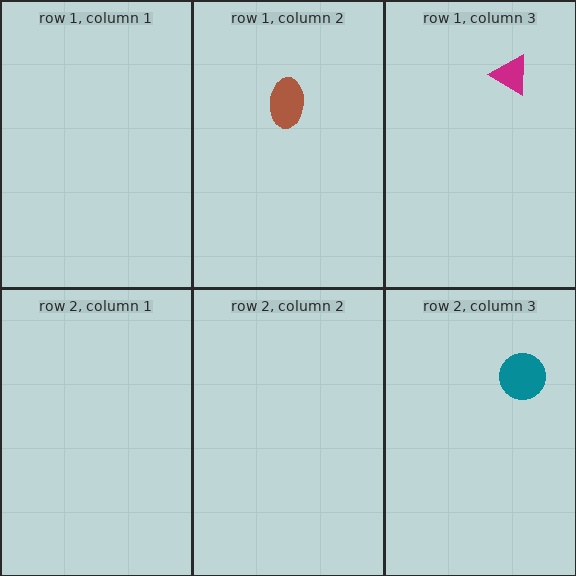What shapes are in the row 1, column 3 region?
The magenta triangle.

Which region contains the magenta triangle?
The row 1, column 3 region.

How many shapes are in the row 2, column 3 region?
1.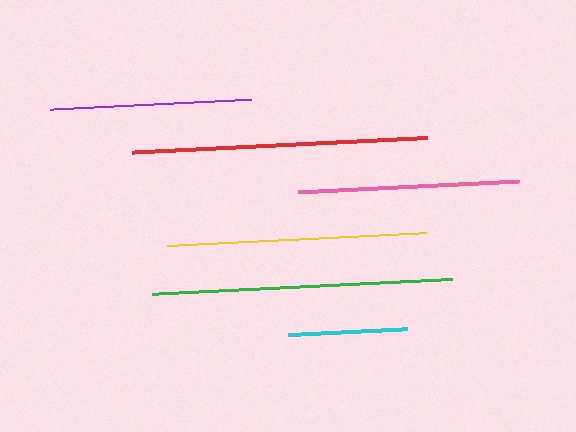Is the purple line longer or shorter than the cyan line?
The purple line is longer than the cyan line.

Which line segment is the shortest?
The cyan line is the shortest at approximately 118 pixels.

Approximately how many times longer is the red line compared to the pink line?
The red line is approximately 1.3 times the length of the pink line.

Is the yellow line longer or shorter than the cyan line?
The yellow line is longer than the cyan line.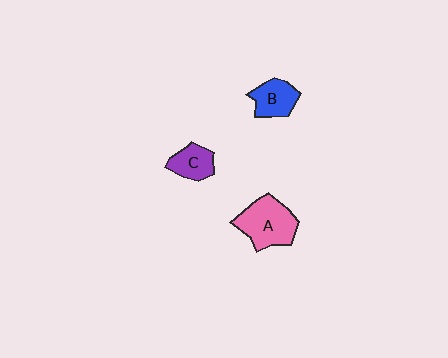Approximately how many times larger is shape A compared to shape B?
Approximately 1.6 times.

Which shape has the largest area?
Shape A (pink).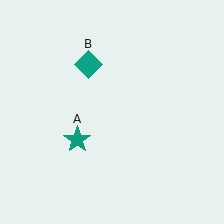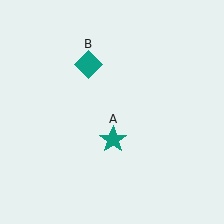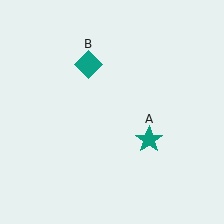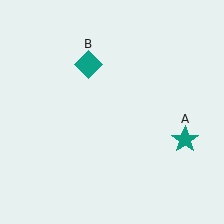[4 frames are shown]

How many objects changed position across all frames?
1 object changed position: teal star (object A).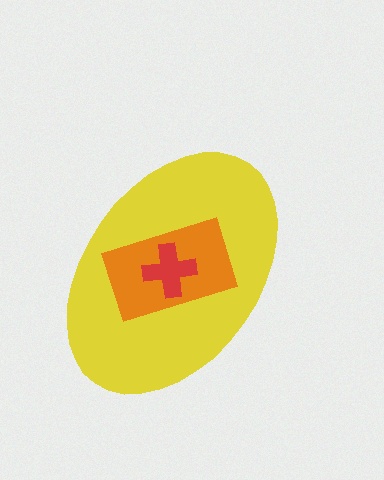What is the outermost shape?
The yellow ellipse.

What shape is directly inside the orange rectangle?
The red cross.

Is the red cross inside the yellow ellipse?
Yes.